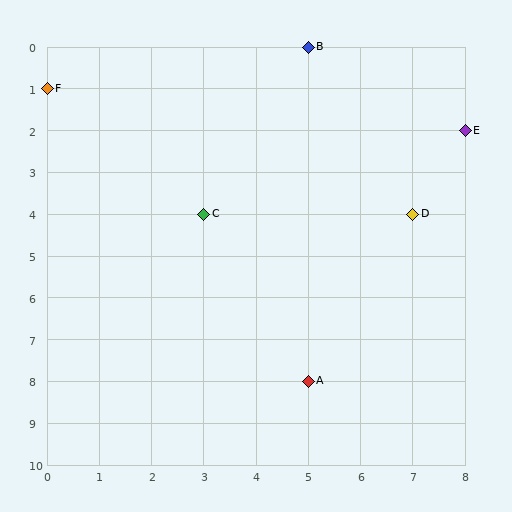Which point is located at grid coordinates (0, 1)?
Point F is at (0, 1).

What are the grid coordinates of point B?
Point B is at grid coordinates (5, 0).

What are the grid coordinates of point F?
Point F is at grid coordinates (0, 1).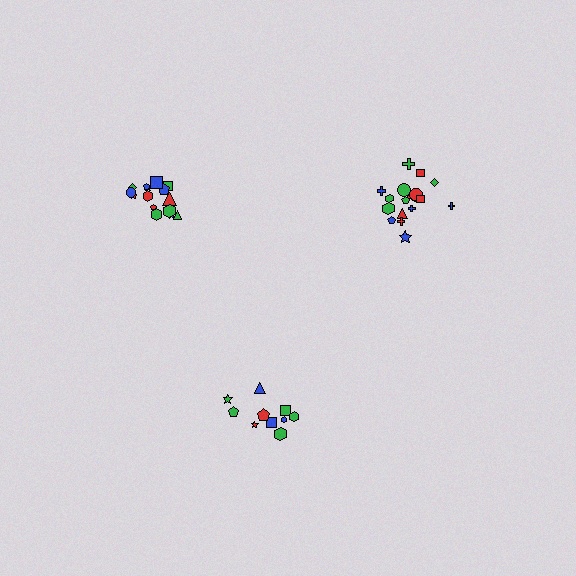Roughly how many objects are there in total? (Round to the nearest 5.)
Roughly 45 objects in total.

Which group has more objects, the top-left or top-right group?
The top-right group.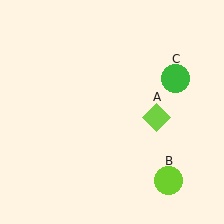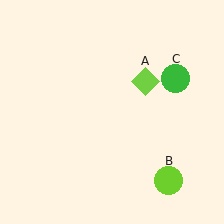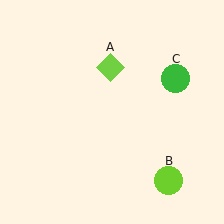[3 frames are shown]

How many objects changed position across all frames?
1 object changed position: lime diamond (object A).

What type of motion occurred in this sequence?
The lime diamond (object A) rotated counterclockwise around the center of the scene.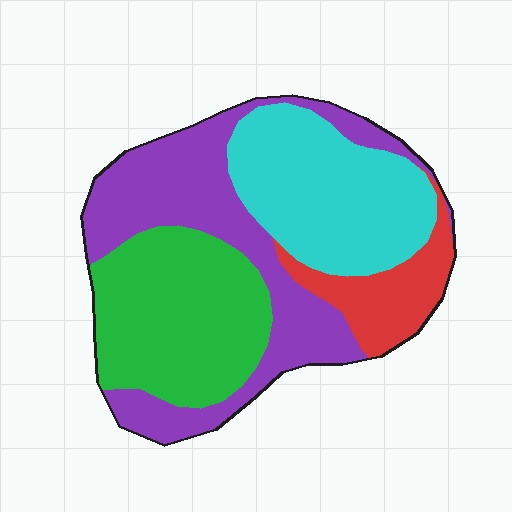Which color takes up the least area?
Red, at roughly 10%.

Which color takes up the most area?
Purple, at roughly 35%.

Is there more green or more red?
Green.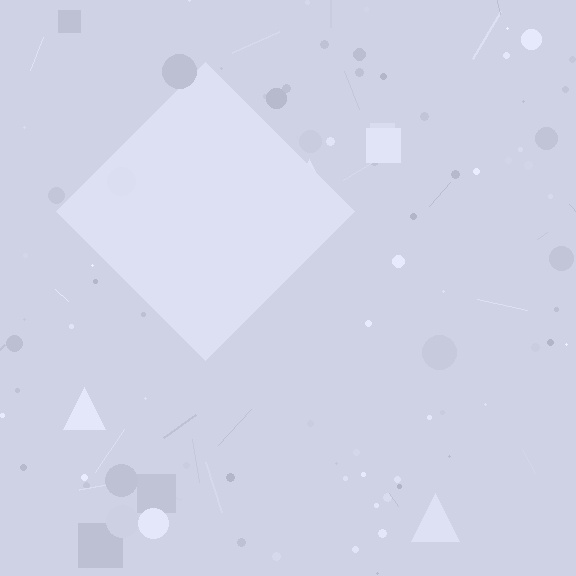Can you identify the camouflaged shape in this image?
The camouflaged shape is a diamond.